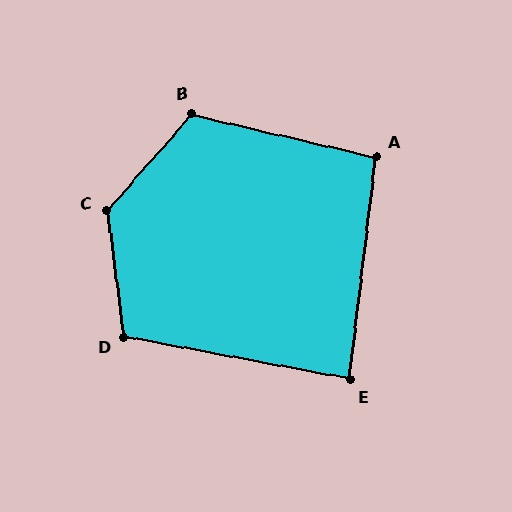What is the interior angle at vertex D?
Approximately 108 degrees (obtuse).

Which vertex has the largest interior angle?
C, at approximately 132 degrees.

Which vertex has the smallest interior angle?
E, at approximately 86 degrees.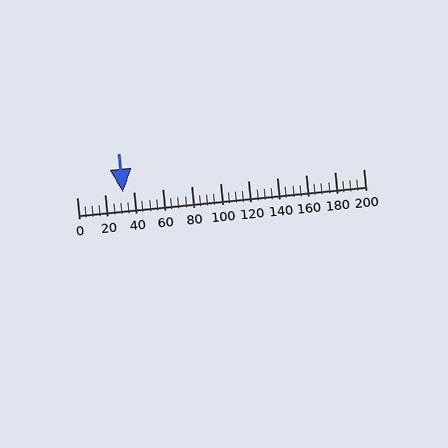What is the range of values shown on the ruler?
The ruler shows values from 0 to 200.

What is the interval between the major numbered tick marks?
The major tick marks are spaced 20 units apart.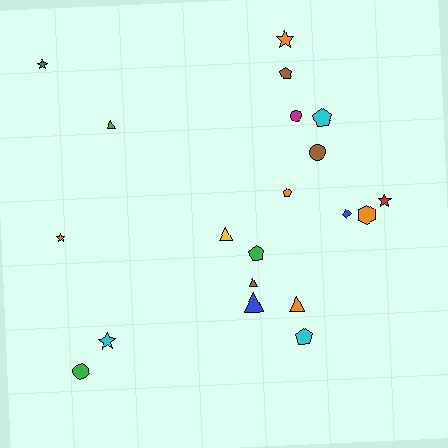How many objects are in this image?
There are 20 objects.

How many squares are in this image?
There are no squares.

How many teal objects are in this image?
There is 1 teal object.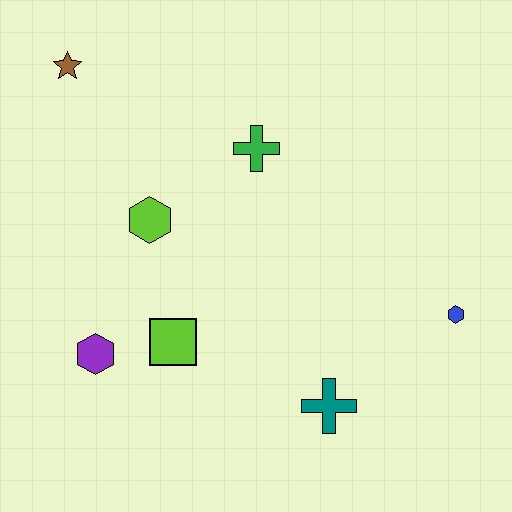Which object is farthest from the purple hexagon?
The blue hexagon is farthest from the purple hexagon.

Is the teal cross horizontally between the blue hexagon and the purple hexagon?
Yes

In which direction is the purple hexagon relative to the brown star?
The purple hexagon is below the brown star.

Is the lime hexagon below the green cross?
Yes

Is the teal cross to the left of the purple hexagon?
No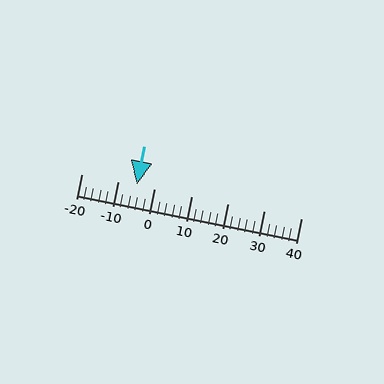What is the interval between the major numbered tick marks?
The major tick marks are spaced 10 units apart.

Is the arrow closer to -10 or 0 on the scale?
The arrow is closer to 0.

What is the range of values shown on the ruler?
The ruler shows values from -20 to 40.